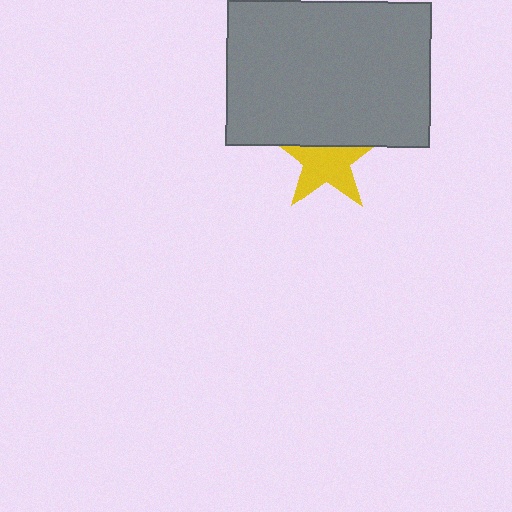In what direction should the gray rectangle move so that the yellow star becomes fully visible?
The gray rectangle should move up. That is the shortest direction to clear the overlap and leave the yellow star fully visible.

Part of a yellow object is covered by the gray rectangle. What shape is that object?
It is a star.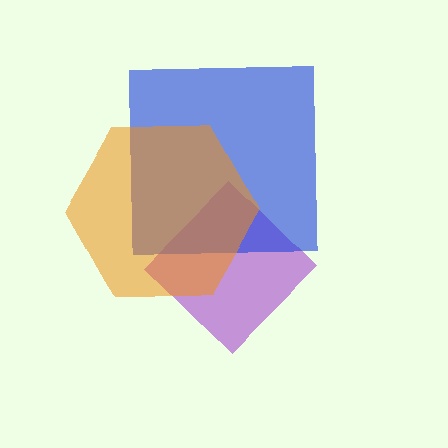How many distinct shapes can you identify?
There are 3 distinct shapes: a purple diamond, a blue square, an orange hexagon.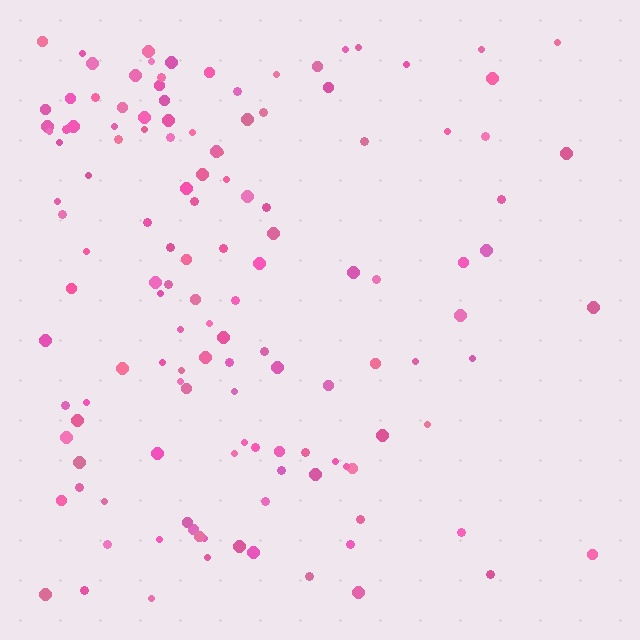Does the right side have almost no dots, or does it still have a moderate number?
Still a moderate number, just noticeably fewer than the left.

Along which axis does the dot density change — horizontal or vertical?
Horizontal.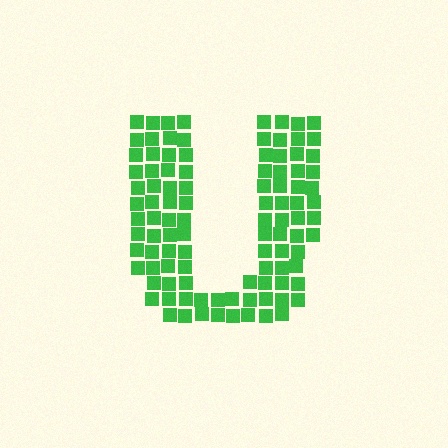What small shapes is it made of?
It is made of small squares.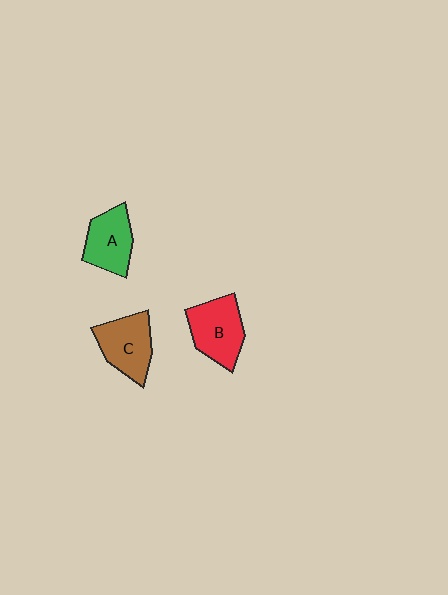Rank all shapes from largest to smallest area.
From largest to smallest: B (red), C (brown), A (green).